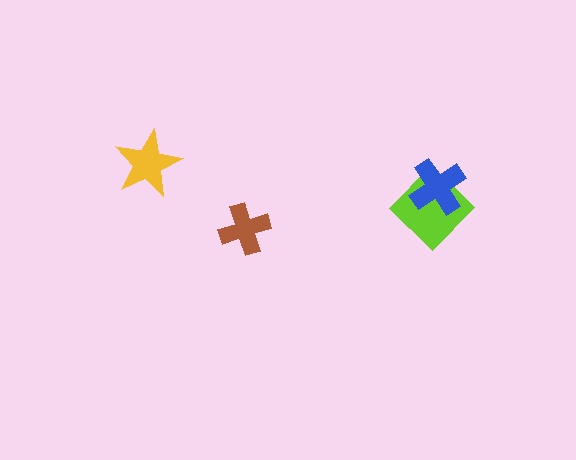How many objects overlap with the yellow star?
0 objects overlap with the yellow star.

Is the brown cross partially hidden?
No, no other shape covers it.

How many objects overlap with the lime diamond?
1 object overlaps with the lime diamond.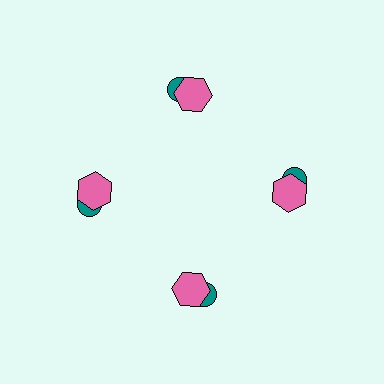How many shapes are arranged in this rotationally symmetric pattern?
There are 8 shapes, arranged in 4 groups of 2.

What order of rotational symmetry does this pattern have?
This pattern has 4-fold rotational symmetry.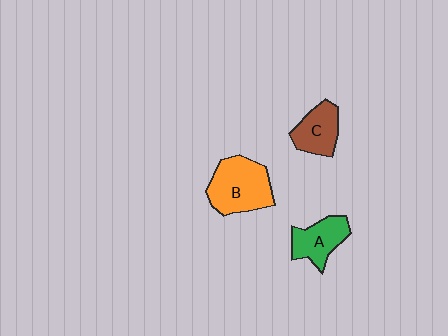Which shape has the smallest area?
Shape C (brown).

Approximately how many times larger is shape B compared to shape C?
Approximately 1.6 times.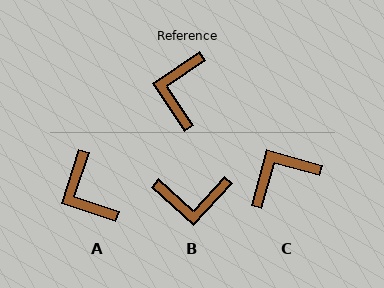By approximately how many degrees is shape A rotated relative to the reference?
Approximately 37 degrees counter-clockwise.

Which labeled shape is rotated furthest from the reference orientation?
B, about 103 degrees away.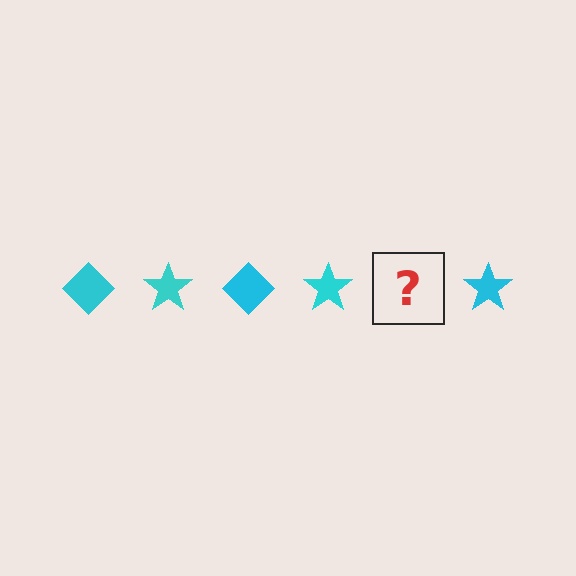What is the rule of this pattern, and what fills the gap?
The rule is that the pattern cycles through diamond, star shapes in cyan. The gap should be filled with a cyan diamond.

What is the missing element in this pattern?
The missing element is a cyan diamond.